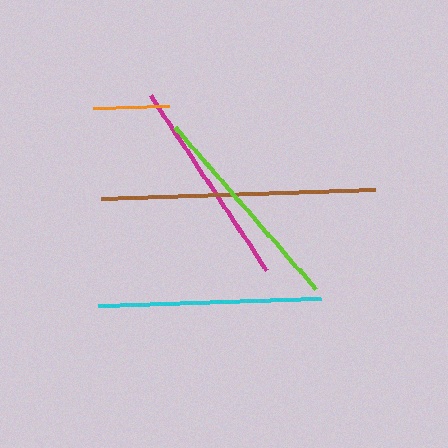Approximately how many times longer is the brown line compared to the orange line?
The brown line is approximately 3.6 times the length of the orange line.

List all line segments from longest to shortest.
From longest to shortest: brown, cyan, lime, magenta, orange.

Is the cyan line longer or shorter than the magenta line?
The cyan line is longer than the magenta line.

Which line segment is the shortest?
The orange line is the shortest at approximately 76 pixels.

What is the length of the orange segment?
The orange segment is approximately 76 pixels long.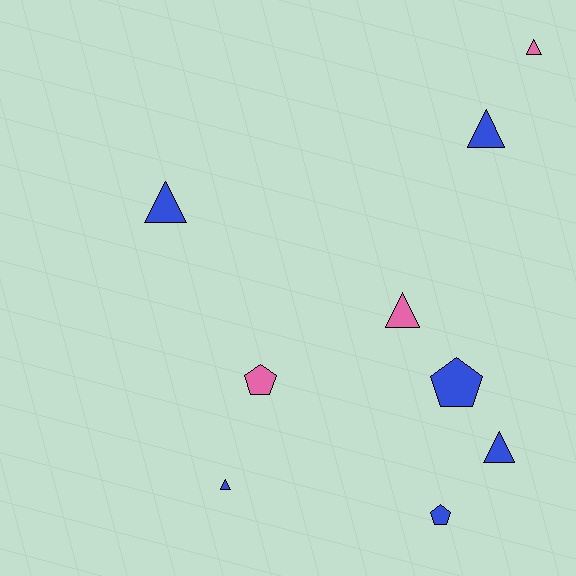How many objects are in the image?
There are 9 objects.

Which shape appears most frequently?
Triangle, with 6 objects.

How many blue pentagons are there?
There are 2 blue pentagons.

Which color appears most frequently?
Blue, with 6 objects.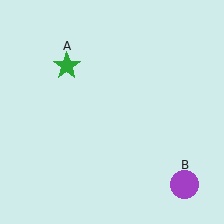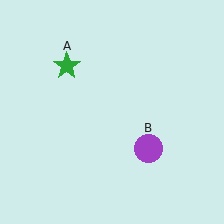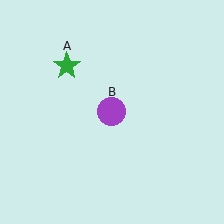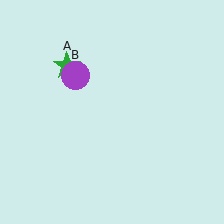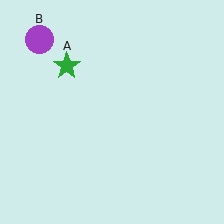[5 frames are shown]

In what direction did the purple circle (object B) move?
The purple circle (object B) moved up and to the left.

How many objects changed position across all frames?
1 object changed position: purple circle (object B).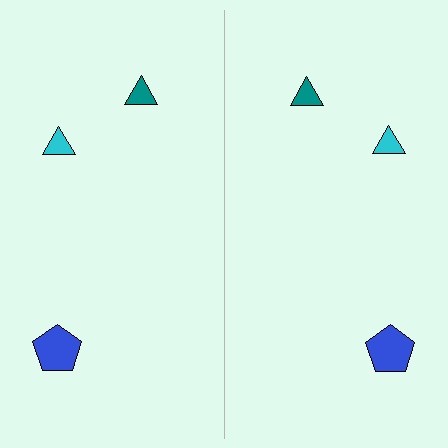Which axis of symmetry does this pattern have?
The pattern has a vertical axis of symmetry running through the center of the image.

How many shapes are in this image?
There are 6 shapes in this image.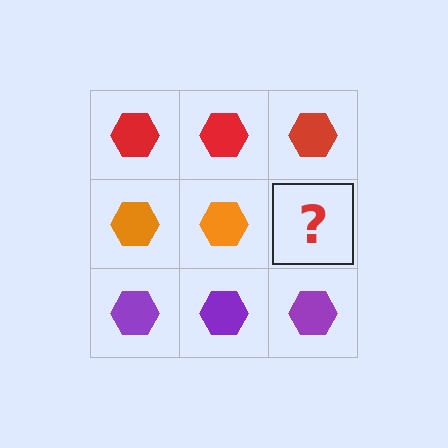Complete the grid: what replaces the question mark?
The question mark should be replaced with an orange hexagon.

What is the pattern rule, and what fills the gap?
The rule is that each row has a consistent color. The gap should be filled with an orange hexagon.